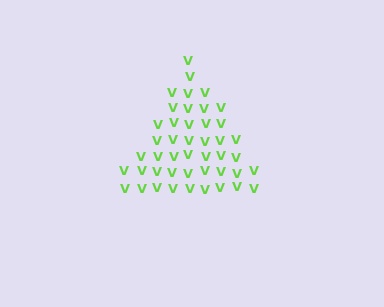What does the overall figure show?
The overall figure shows a triangle.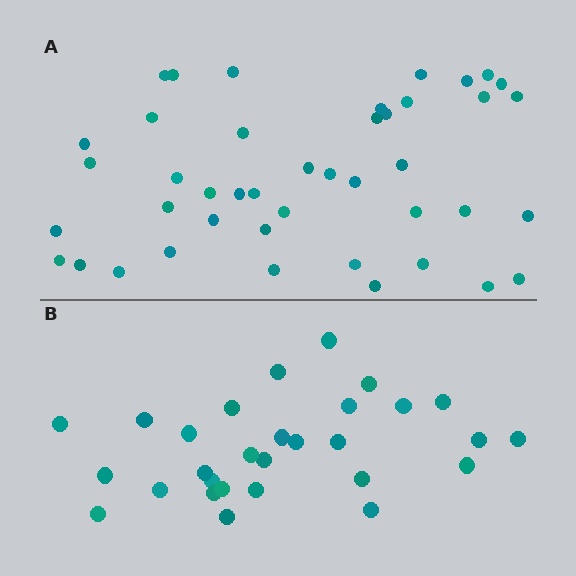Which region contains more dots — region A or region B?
Region A (the top region) has more dots.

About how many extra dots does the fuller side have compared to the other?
Region A has approximately 15 more dots than region B.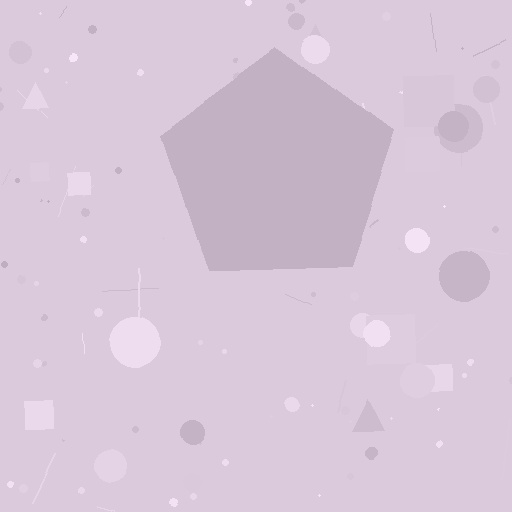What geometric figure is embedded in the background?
A pentagon is embedded in the background.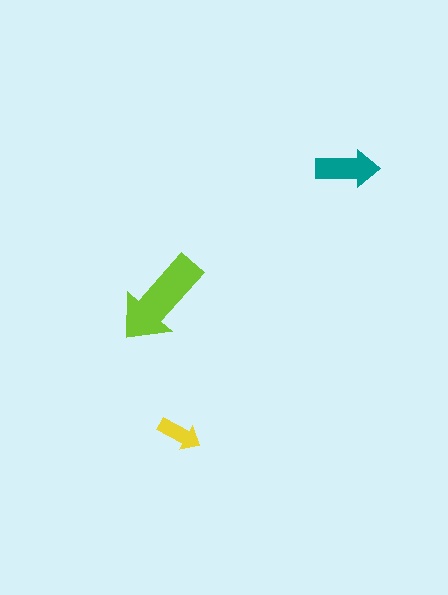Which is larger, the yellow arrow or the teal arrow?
The teal one.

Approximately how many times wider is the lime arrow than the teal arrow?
About 1.5 times wider.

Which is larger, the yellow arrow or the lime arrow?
The lime one.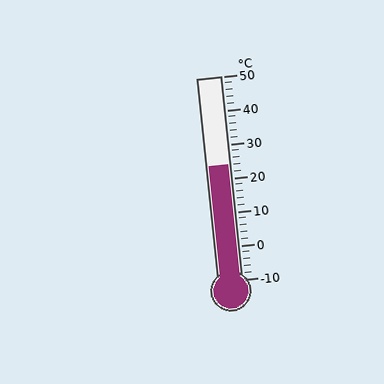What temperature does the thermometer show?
The thermometer shows approximately 24°C.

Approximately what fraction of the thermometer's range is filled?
The thermometer is filled to approximately 55% of its range.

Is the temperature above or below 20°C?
The temperature is above 20°C.